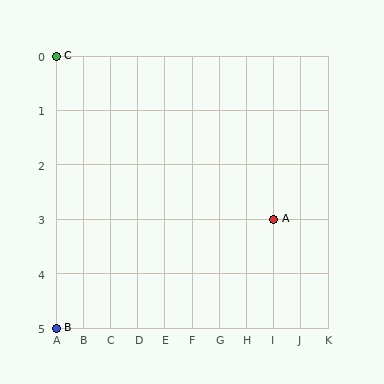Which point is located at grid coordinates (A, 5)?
Point B is at (A, 5).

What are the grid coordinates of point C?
Point C is at grid coordinates (A, 0).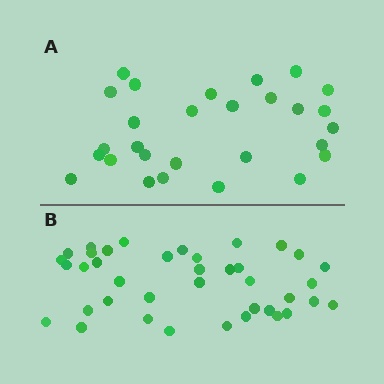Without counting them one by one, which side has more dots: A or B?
Region B (the bottom region) has more dots.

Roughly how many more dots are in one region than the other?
Region B has roughly 12 or so more dots than region A.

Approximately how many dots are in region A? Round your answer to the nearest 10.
About 30 dots. (The exact count is 28, which rounds to 30.)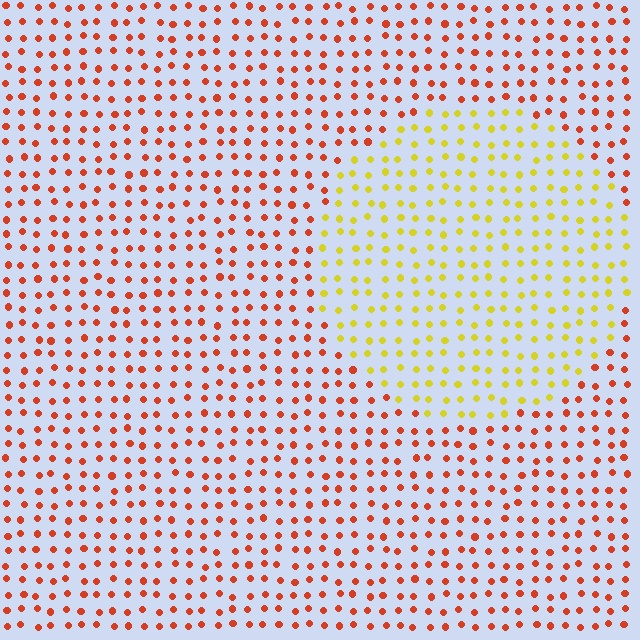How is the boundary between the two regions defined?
The boundary is defined purely by a slight shift in hue (about 51 degrees). Spacing, size, and orientation are identical on both sides.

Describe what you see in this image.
The image is filled with small red elements in a uniform arrangement. A circle-shaped region is visible where the elements are tinted to a slightly different hue, forming a subtle color boundary.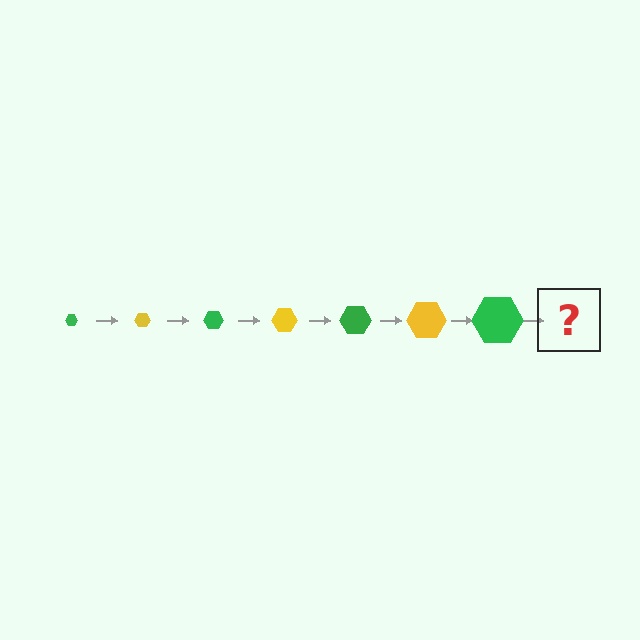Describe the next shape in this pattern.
It should be a yellow hexagon, larger than the previous one.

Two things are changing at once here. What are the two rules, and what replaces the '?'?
The two rules are that the hexagon grows larger each step and the color cycles through green and yellow. The '?' should be a yellow hexagon, larger than the previous one.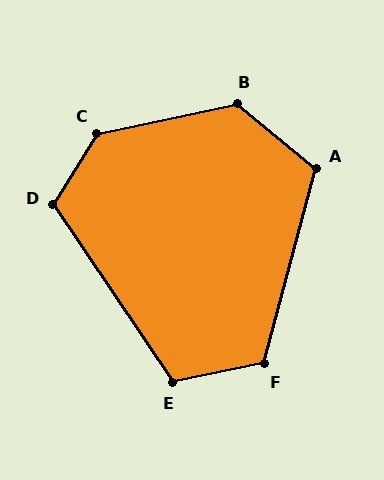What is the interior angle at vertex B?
Approximately 129 degrees (obtuse).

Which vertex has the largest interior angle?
C, at approximately 133 degrees.